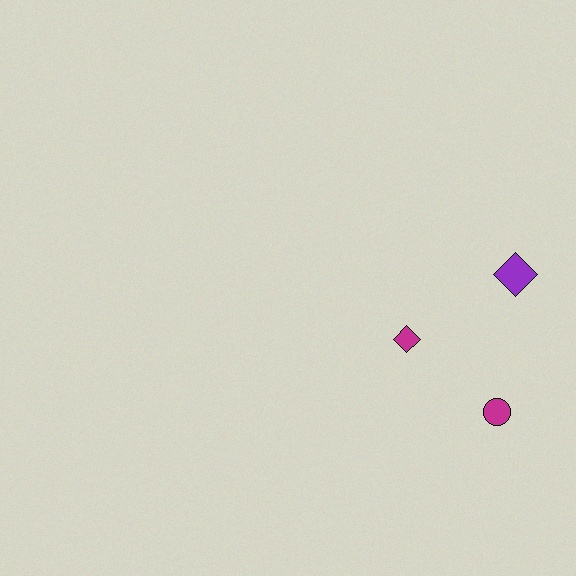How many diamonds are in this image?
There are 2 diamonds.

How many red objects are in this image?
There are no red objects.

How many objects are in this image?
There are 3 objects.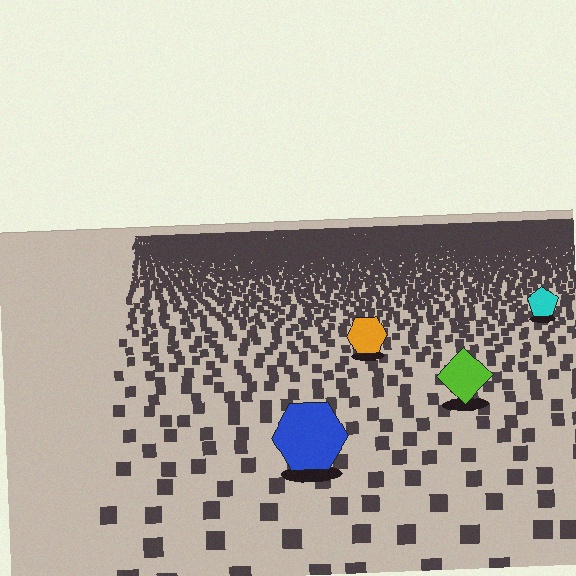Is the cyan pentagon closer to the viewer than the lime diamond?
No. The lime diamond is closer — you can tell from the texture gradient: the ground texture is coarser near it.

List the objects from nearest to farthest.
From nearest to farthest: the blue hexagon, the lime diamond, the orange hexagon, the cyan pentagon.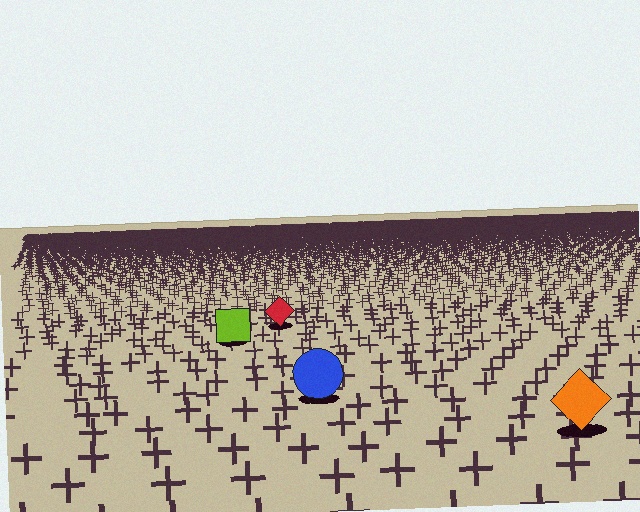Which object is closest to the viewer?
The orange diamond is closest. The texture marks near it are larger and more spread out.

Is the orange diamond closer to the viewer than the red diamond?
Yes. The orange diamond is closer — you can tell from the texture gradient: the ground texture is coarser near it.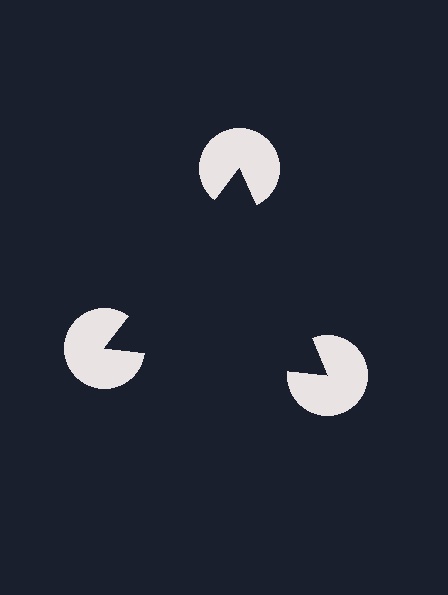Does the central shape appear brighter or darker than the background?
It typically appears slightly darker than the background, even though no actual brightness change is drawn.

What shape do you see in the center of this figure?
An illusory triangle — its edges are inferred from the aligned wedge cuts in the pac-man discs, not physically drawn.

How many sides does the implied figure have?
3 sides.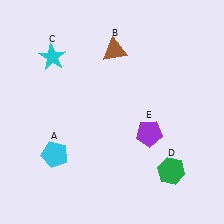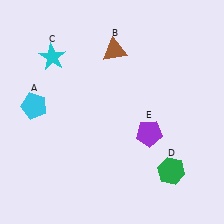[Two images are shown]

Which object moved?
The cyan pentagon (A) moved up.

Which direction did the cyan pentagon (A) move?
The cyan pentagon (A) moved up.